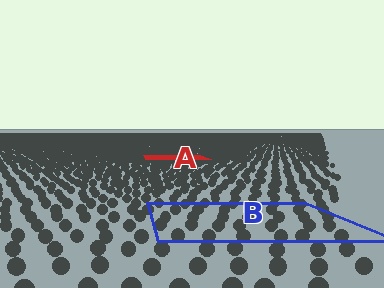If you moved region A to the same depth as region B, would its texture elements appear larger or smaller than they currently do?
They would appear larger. At a closer depth, the same texture elements are projected at a bigger on-screen size.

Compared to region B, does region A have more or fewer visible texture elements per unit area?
Region A has more texture elements per unit area — they are packed more densely because it is farther away.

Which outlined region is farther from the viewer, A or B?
Region A is farther from the viewer — the texture elements inside it appear smaller and more densely packed.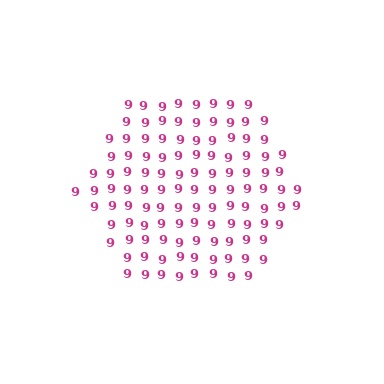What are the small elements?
The small elements are digit 9's.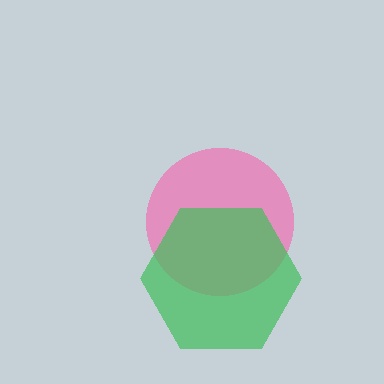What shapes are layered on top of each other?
The layered shapes are: a pink circle, a green hexagon.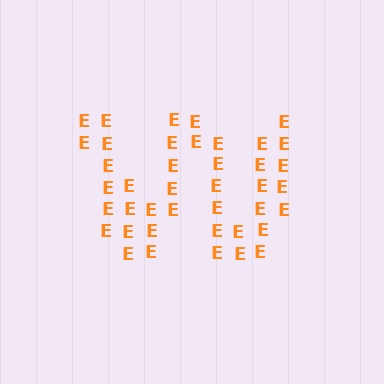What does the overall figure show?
The overall figure shows the letter W.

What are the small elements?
The small elements are letter E's.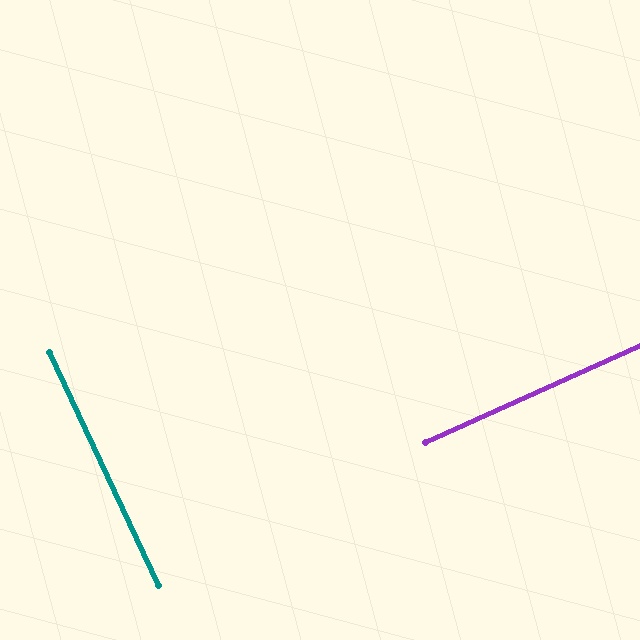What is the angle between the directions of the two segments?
Approximately 89 degrees.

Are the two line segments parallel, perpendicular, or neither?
Perpendicular — they meet at approximately 89°.